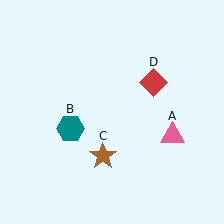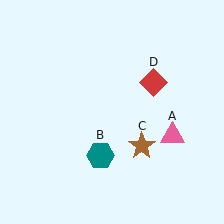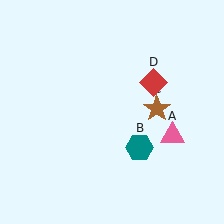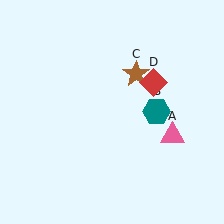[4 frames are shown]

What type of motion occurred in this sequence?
The teal hexagon (object B), brown star (object C) rotated counterclockwise around the center of the scene.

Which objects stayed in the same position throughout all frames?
Pink triangle (object A) and red diamond (object D) remained stationary.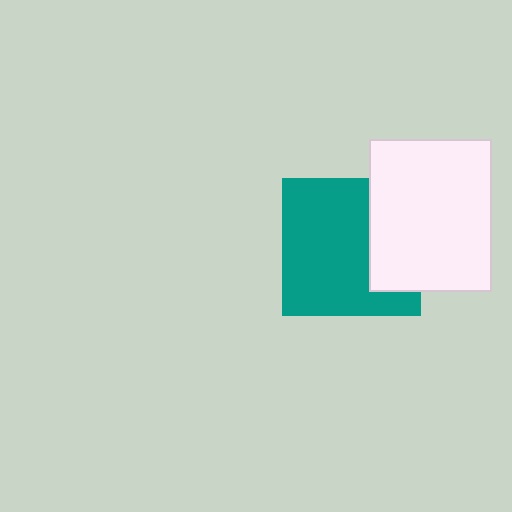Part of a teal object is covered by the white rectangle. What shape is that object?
It is a square.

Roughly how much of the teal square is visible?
Most of it is visible (roughly 69%).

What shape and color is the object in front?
The object in front is a white rectangle.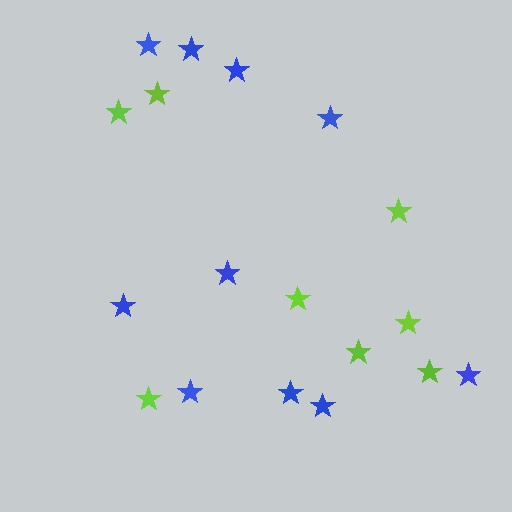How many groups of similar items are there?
There are 2 groups: one group of lime stars (8) and one group of blue stars (10).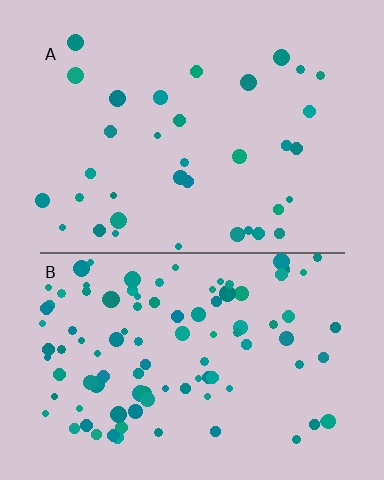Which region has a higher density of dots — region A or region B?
B (the bottom).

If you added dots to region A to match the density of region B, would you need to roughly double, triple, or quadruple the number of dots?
Approximately triple.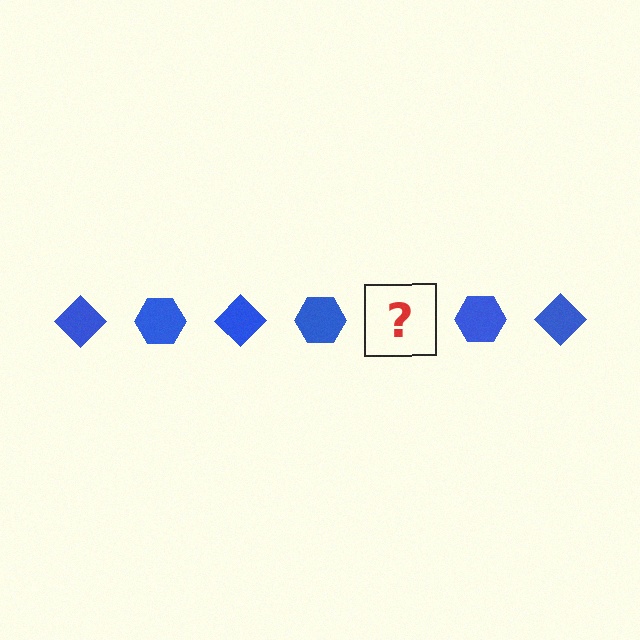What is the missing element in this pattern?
The missing element is a blue diamond.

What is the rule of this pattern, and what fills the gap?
The rule is that the pattern cycles through diamond, hexagon shapes in blue. The gap should be filled with a blue diamond.